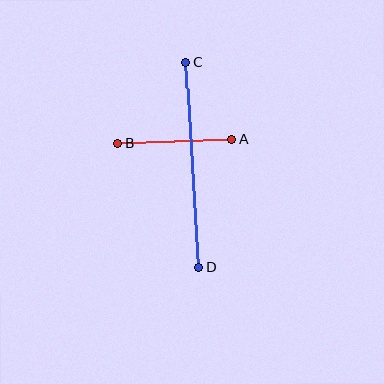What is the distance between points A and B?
The distance is approximately 114 pixels.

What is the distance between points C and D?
The distance is approximately 206 pixels.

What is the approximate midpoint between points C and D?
The midpoint is at approximately (193, 165) pixels.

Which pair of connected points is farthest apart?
Points C and D are farthest apart.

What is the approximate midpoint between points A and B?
The midpoint is at approximately (174, 141) pixels.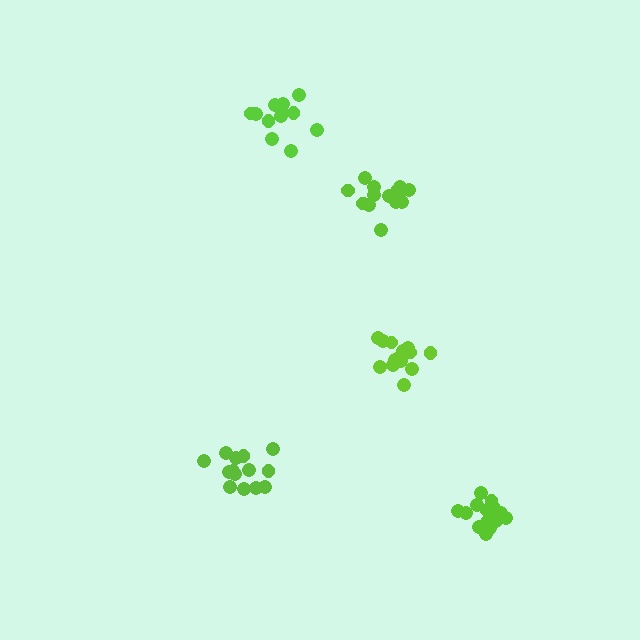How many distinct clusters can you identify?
There are 5 distinct clusters.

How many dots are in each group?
Group 1: 16 dots, Group 2: 14 dots, Group 3: 13 dots, Group 4: 15 dots, Group 5: 14 dots (72 total).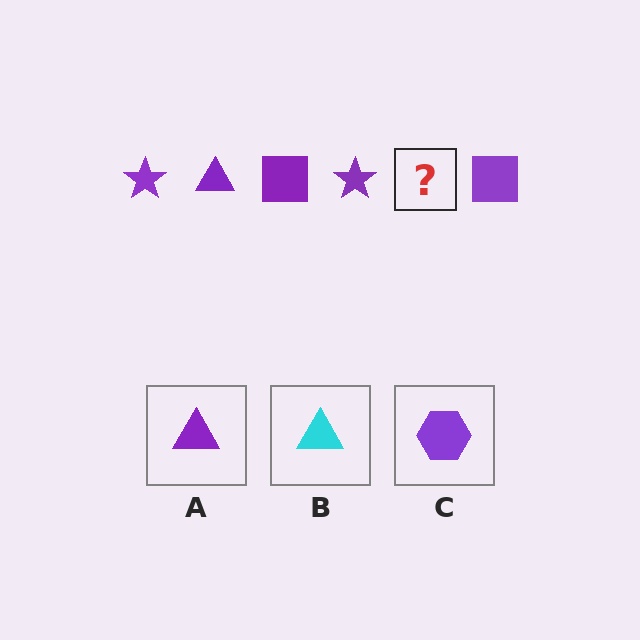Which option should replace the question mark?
Option A.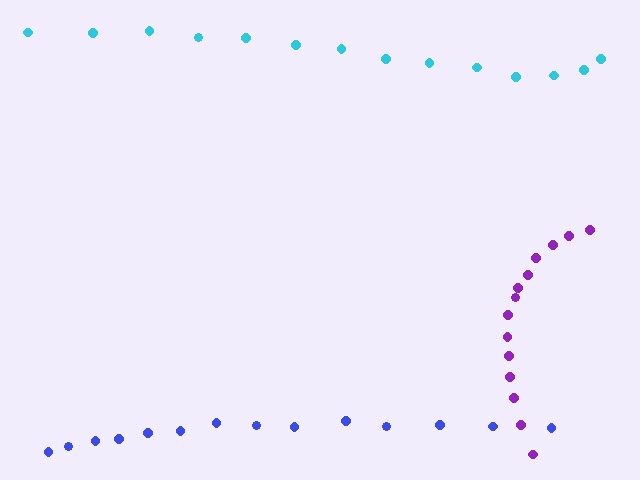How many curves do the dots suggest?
There are 3 distinct paths.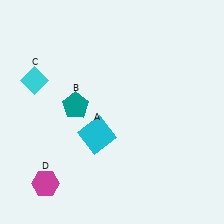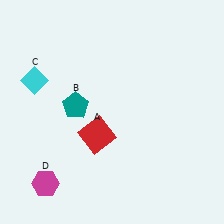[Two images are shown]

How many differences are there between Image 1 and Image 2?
There is 1 difference between the two images.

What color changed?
The square (A) changed from cyan in Image 1 to red in Image 2.